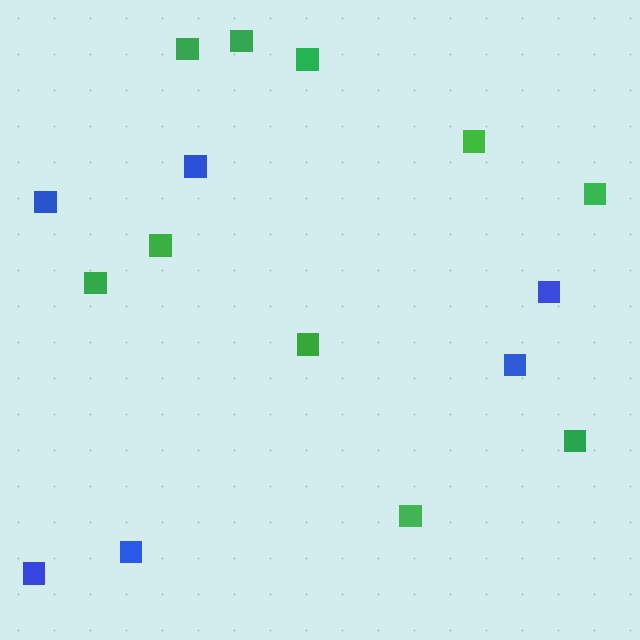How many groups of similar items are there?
There are 2 groups: one group of blue squares (6) and one group of green squares (10).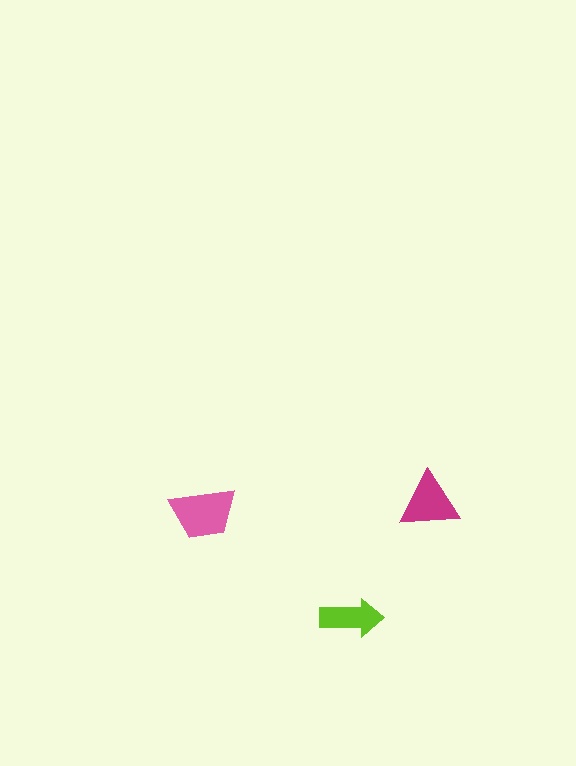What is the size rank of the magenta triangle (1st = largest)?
2nd.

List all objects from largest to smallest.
The pink trapezoid, the magenta triangle, the lime arrow.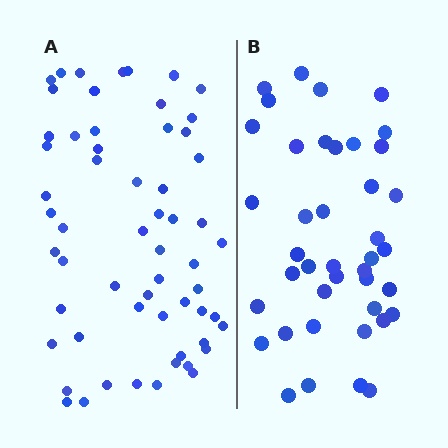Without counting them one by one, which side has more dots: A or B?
Region A (the left region) has more dots.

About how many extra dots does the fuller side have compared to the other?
Region A has approximately 20 more dots than region B.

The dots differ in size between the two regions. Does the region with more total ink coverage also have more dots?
No. Region B has more total ink coverage because its dots are larger, but region A actually contains more individual dots. Total area can be misleading — the number of items is what matters here.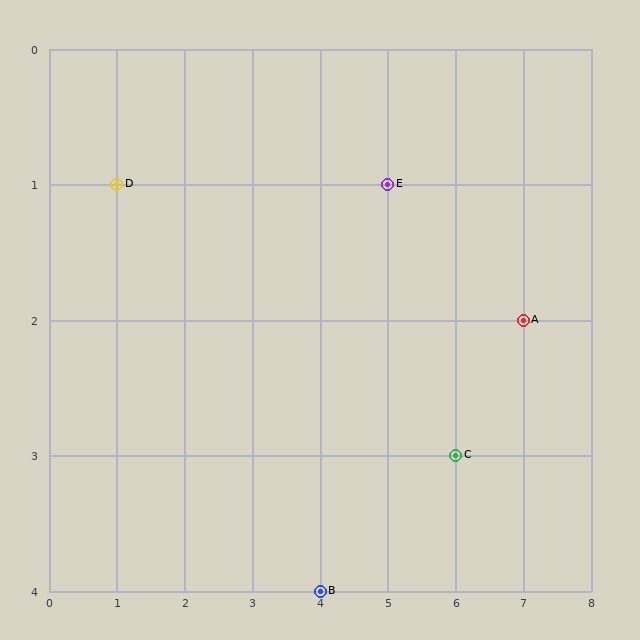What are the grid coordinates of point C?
Point C is at grid coordinates (6, 3).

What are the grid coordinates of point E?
Point E is at grid coordinates (5, 1).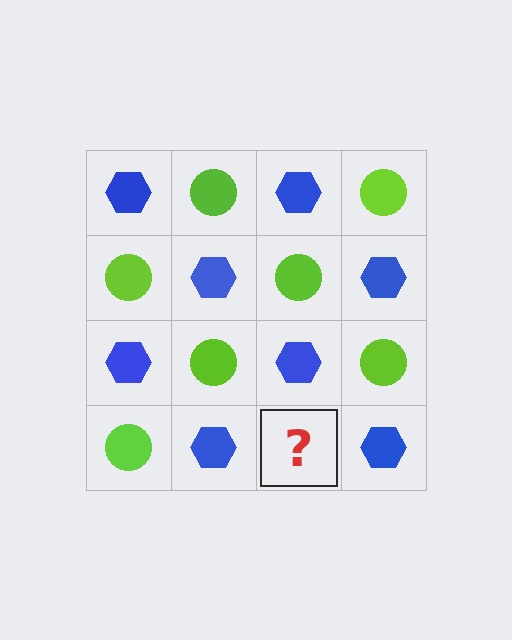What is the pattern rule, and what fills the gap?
The rule is that it alternates blue hexagon and lime circle in a checkerboard pattern. The gap should be filled with a lime circle.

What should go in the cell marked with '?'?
The missing cell should contain a lime circle.